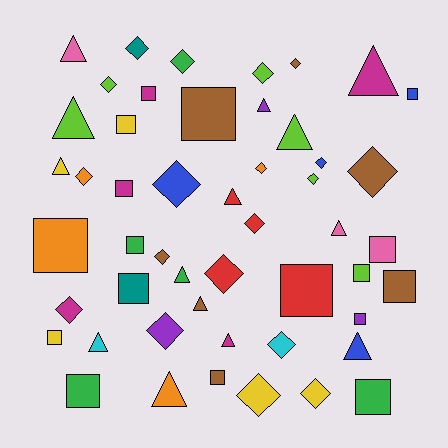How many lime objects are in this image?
There are 6 lime objects.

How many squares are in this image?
There are 17 squares.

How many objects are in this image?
There are 50 objects.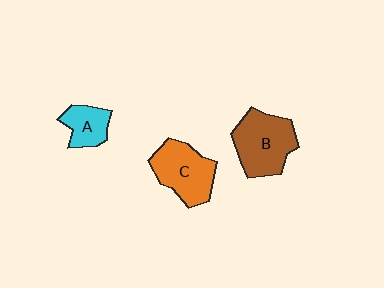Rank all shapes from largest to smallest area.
From largest to smallest: B (brown), C (orange), A (cyan).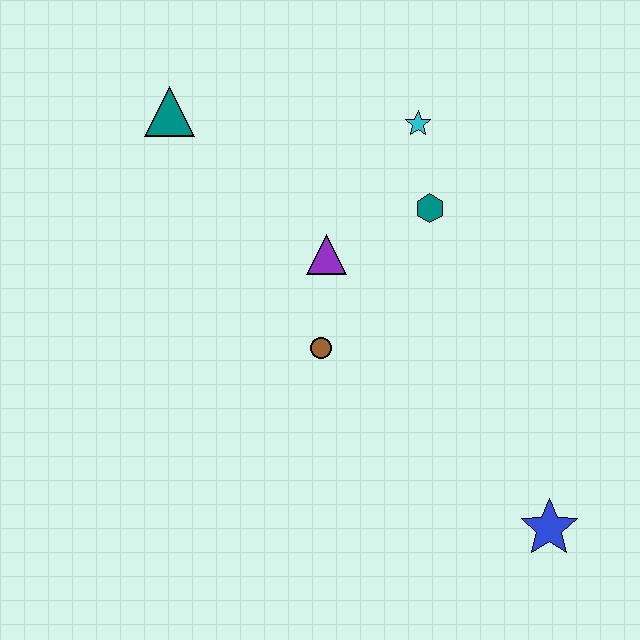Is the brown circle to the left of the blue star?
Yes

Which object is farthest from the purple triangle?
The blue star is farthest from the purple triangle.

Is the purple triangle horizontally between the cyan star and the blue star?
No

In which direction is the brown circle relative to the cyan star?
The brown circle is below the cyan star.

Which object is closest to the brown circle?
The purple triangle is closest to the brown circle.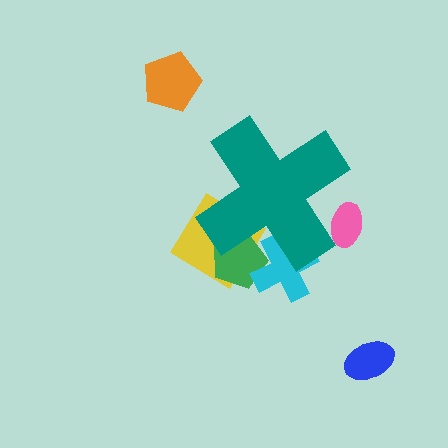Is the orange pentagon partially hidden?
No, the orange pentagon is fully visible.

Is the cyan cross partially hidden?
Yes, the cyan cross is partially hidden behind the teal cross.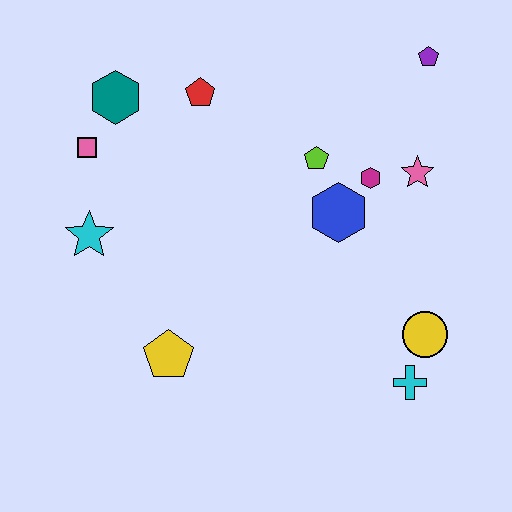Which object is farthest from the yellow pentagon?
The purple pentagon is farthest from the yellow pentagon.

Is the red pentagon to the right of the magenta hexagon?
No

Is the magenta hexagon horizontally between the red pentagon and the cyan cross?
Yes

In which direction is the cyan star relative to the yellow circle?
The cyan star is to the left of the yellow circle.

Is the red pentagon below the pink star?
No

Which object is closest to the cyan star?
The pink square is closest to the cyan star.